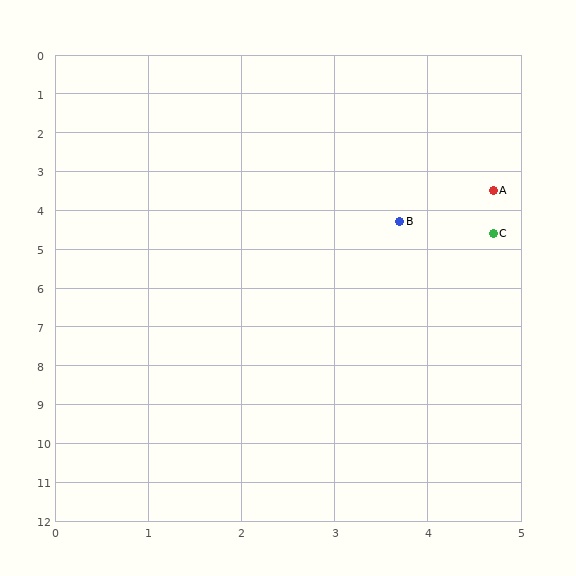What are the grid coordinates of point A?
Point A is at approximately (4.7, 3.5).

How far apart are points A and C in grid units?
Points A and C are about 1.1 grid units apart.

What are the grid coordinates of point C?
Point C is at approximately (4.7, 4.6).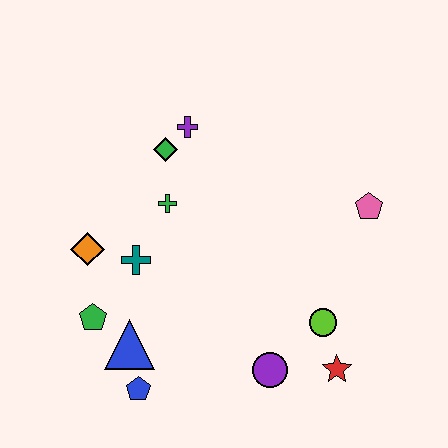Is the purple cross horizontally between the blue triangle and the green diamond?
No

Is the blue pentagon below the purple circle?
Yes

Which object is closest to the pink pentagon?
The lime circle is closest to the pink pentagon.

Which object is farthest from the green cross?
The red star is farthest from the green cross.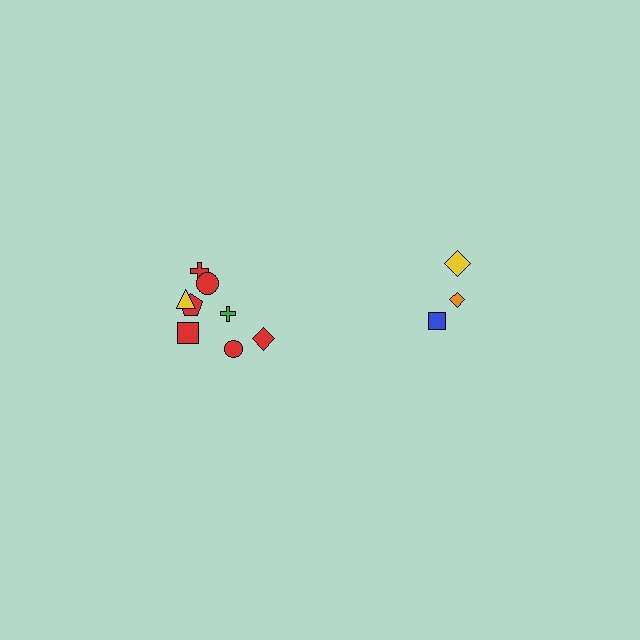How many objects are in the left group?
There are 8 objects.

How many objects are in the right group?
There are 3 objects.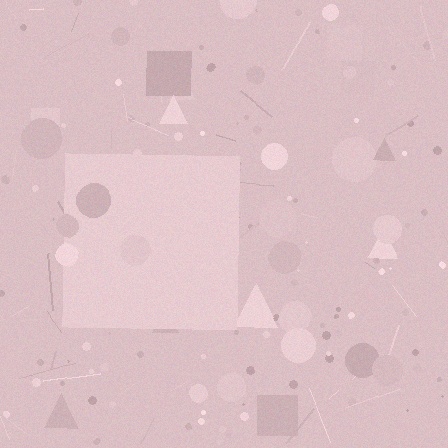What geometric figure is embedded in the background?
A square is embedded in the background.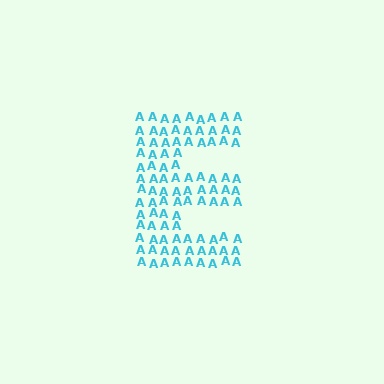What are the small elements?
The small elements are letter A's.